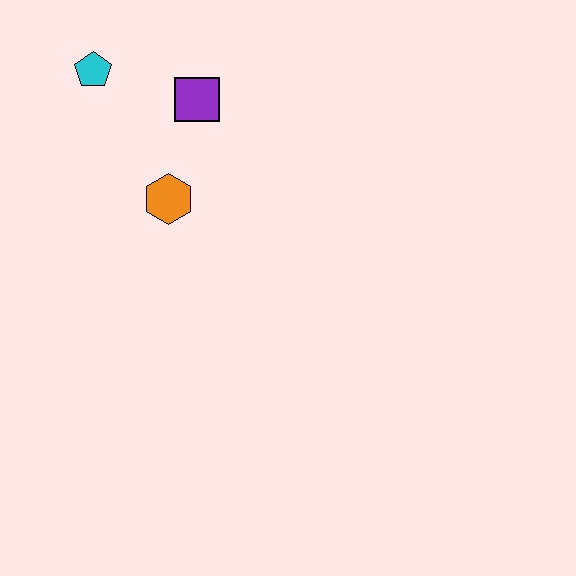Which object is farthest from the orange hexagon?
The cyan pentagon is farthest from the orange hexagon.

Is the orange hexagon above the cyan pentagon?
No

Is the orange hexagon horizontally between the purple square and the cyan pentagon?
Yes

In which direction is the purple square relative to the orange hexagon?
The purple square is above the orange hexagon.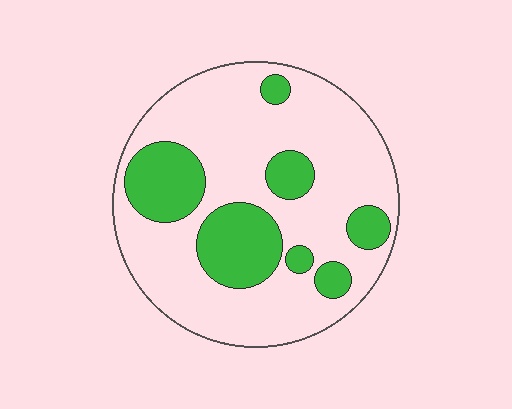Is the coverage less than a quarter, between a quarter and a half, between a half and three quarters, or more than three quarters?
Between a quarter and a half.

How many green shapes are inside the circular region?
7.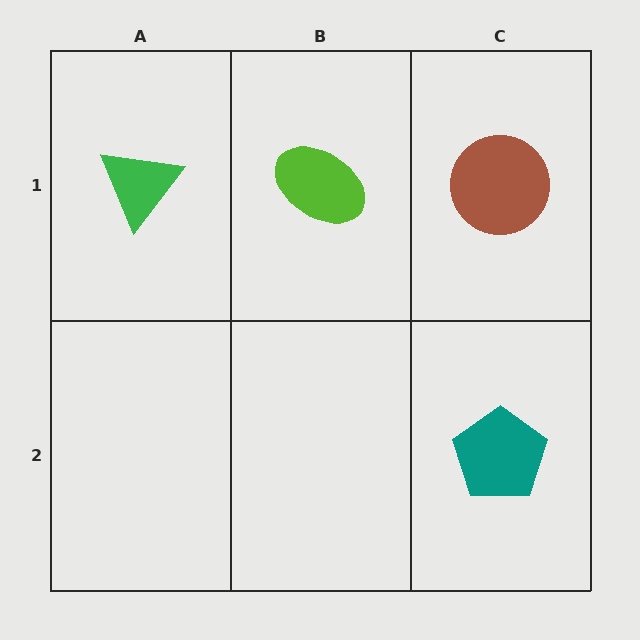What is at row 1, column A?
A green triangle.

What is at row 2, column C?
A teal pentagon.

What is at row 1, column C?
A brown circle.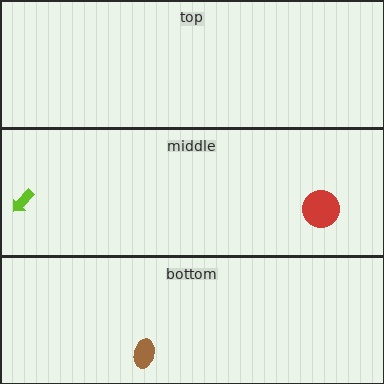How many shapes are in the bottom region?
1.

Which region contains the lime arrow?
The middle region.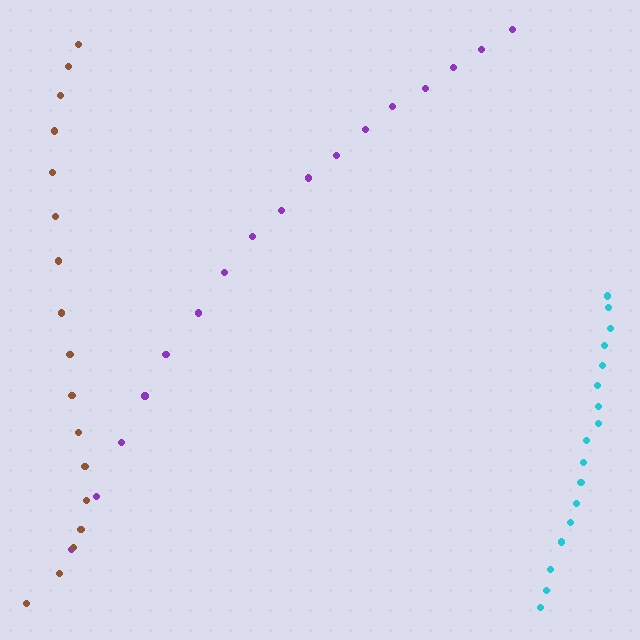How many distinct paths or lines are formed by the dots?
There are 3 distinct paths.